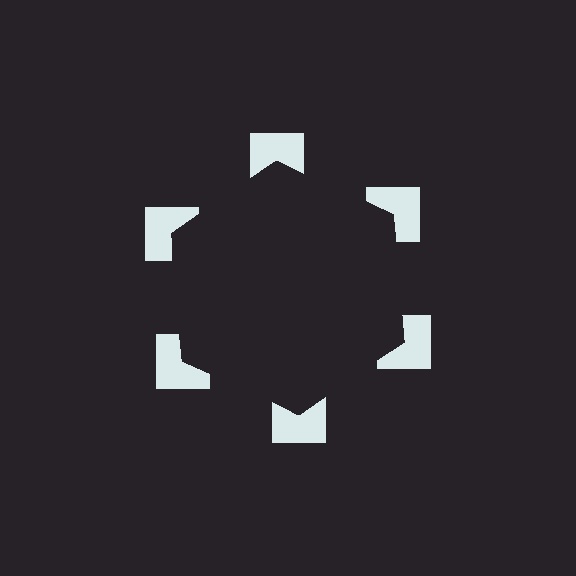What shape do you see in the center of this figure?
An illusory hexagon — its edges are inferred from the aligned wedge cuts in the notched squares, not physically drawn.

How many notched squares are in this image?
There are 6 — one at each vertex of the illusory hexagon.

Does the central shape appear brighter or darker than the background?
It typically appears slightly darker than the background, even though no actual brightness change is drawn.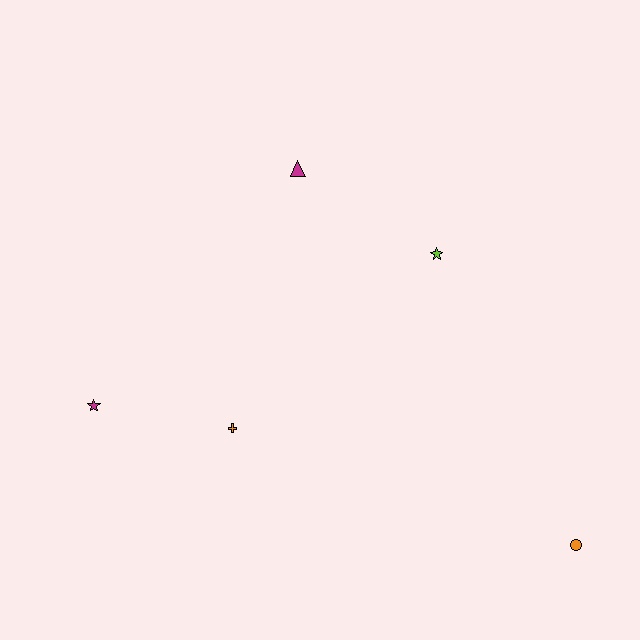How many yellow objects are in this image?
There are no yellow objects.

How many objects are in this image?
There are 5 objects.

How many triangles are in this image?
There is 1 triangle.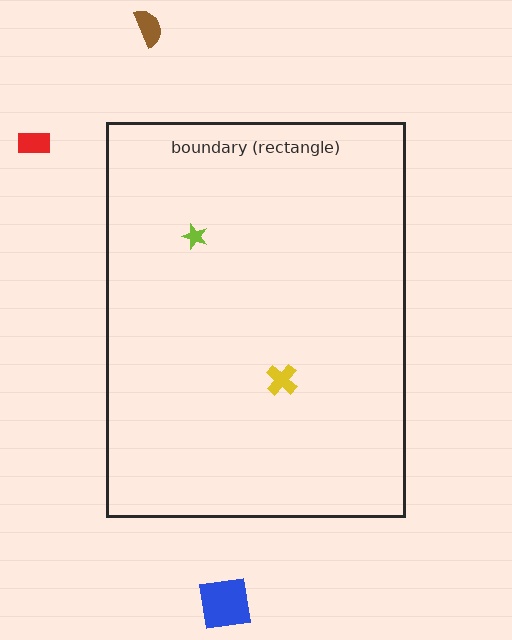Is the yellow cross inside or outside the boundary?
Inside.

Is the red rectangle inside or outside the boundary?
Outside.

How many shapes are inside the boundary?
2 inside, 3 outside.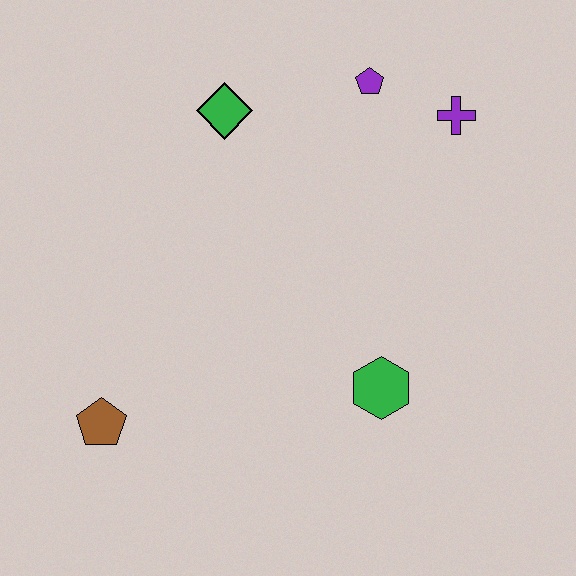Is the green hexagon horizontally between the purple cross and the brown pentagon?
Yes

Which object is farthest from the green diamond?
The brown pentagon is farthest from the green diamond.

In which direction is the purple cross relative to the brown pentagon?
The purple cross is to the right of the brown pentagon.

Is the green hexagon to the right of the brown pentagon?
Yes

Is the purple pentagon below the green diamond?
No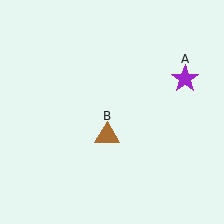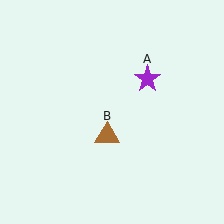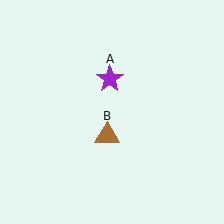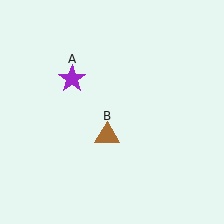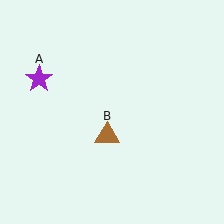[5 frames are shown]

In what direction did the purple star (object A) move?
The purple star (object A) moved left.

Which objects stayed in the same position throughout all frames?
Brown triangle (object B) remained stationary.